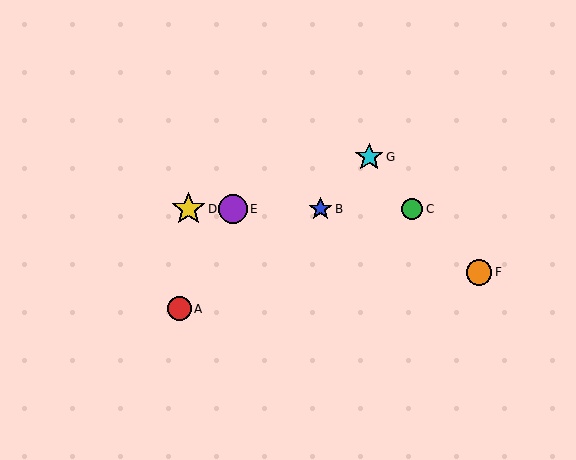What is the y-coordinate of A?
Object A is at y≈309.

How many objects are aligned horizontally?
4 objects (B, C, D, E) are aligned horizontally.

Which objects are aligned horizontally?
Objects B, C, D, E are aligned horizontally.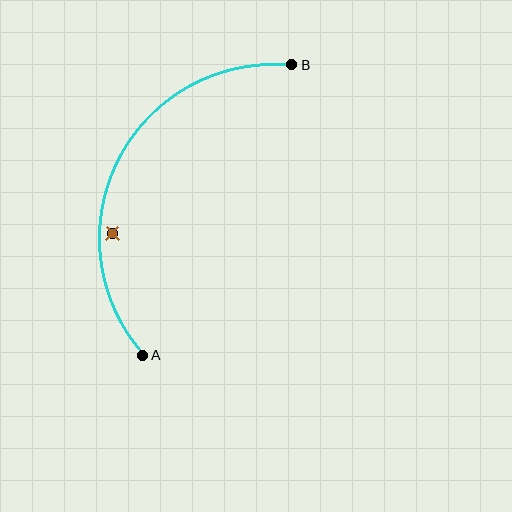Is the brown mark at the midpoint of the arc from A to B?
No — the brown mark does not lie on the arc at all. It sits slightly inside the curve.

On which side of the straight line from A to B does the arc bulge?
The arc bulges to the left of the straight line connecting A and B.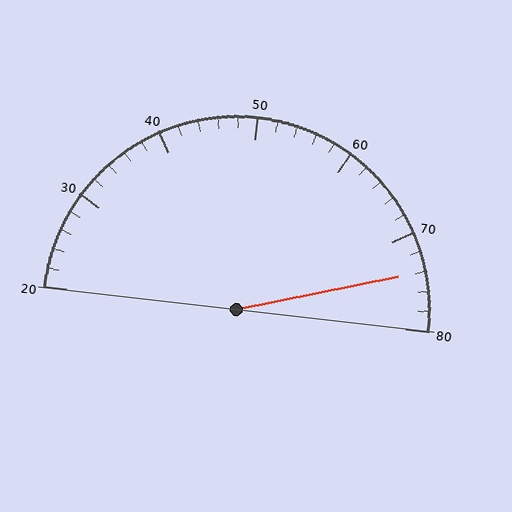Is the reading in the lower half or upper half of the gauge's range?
The reading is in the upper half of the range (20 to 80).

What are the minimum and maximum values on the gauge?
The gauge ranges from 20 to 80.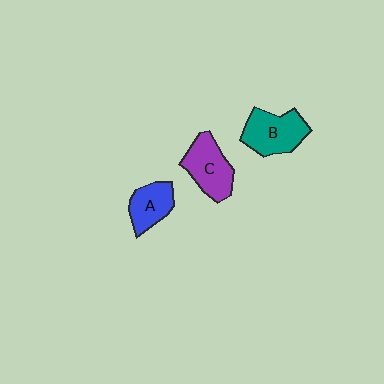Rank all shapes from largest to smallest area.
From largest to smallest: B (teal), C (purple), A (blue).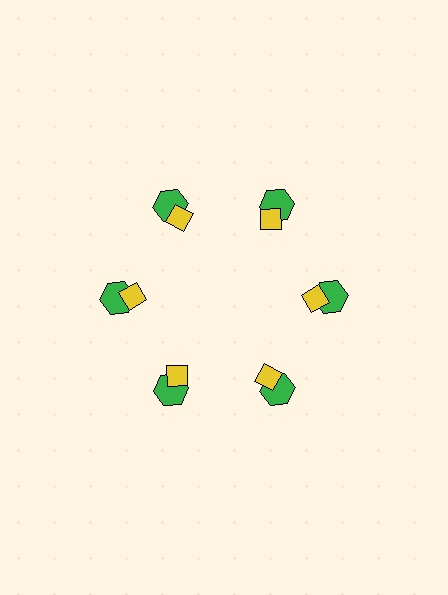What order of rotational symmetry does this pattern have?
This pattern has 6-fold rotational symmetry.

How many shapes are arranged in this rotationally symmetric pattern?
There are 12 shapes, arranged in 6 groups of 2.